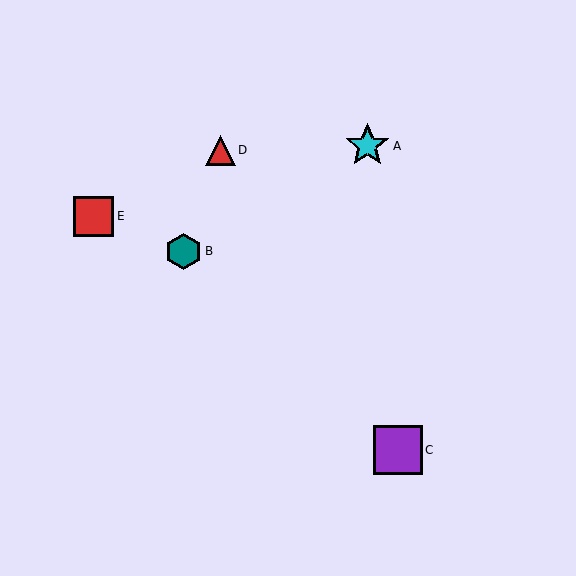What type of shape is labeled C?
Shape C is a purple square.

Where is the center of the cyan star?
The center of the cyan star is at (367, 146).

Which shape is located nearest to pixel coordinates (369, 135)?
The cyan star (labeled A) at (367, 146) is nearest to that location.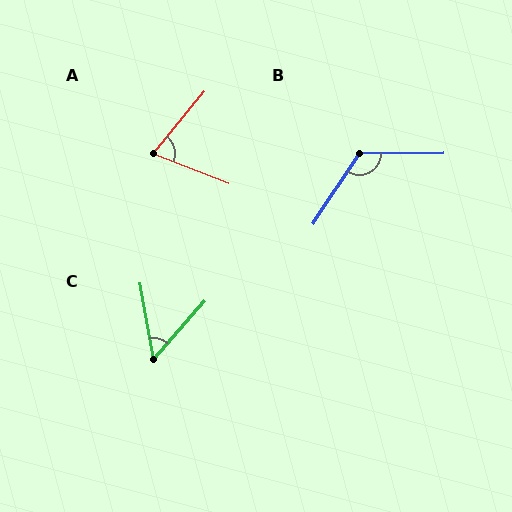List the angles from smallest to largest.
C (51°), A (72°), B (124°).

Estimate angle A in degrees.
Approximately 72 degrees.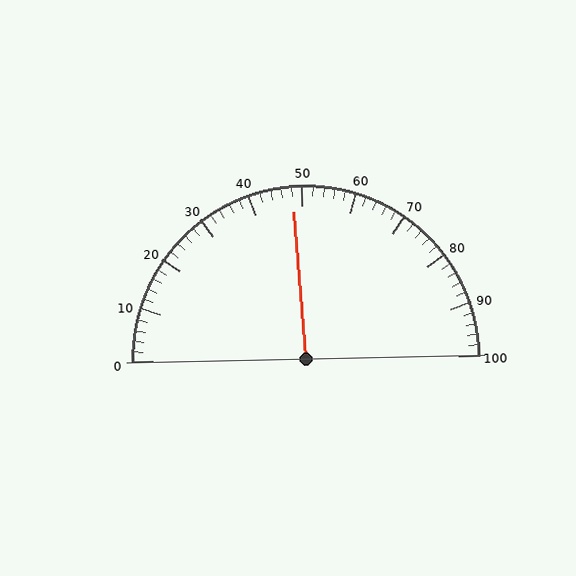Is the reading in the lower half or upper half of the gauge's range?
The reading is in the lower half of the range (0 to 100).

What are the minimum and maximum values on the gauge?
The gauge ranges from 0 to 100.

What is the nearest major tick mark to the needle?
The nearest major tick mark is 50.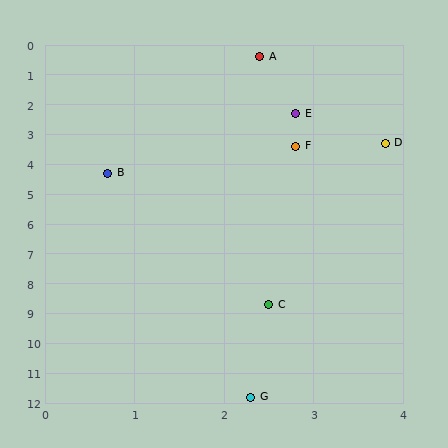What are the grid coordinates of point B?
Point B is at approximately (0.7, 4.3).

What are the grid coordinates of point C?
Point C is at approximately (2.5, 8.7).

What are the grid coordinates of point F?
Point F is at approximately (2.8, 3.4).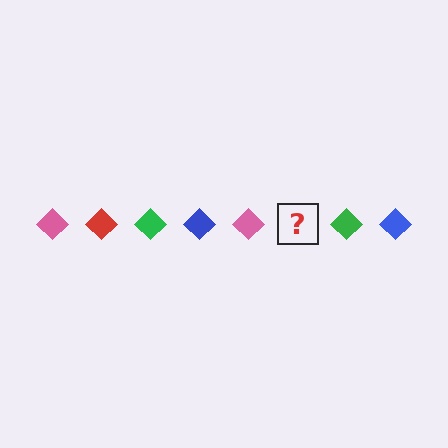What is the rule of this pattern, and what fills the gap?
The rule is that the pattern cycles through pink, red, green, blue diamonds. The gap should be filled with a red diamond.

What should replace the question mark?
The question mark should be replaced with a red diamond.